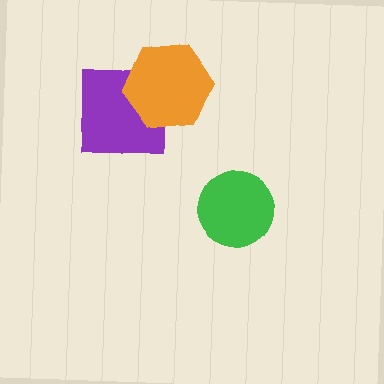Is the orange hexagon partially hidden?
No, no other shape covers it.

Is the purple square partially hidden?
Yes, it is partially covered by another shape.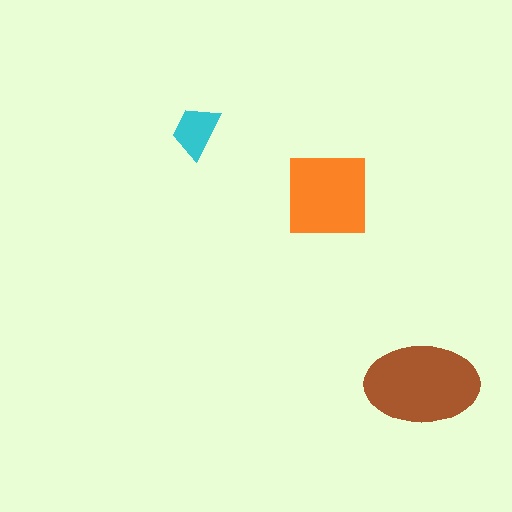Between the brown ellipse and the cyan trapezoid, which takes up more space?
The brown ellipse.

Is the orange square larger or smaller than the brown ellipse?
Smaller.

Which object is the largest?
The brown ellipse.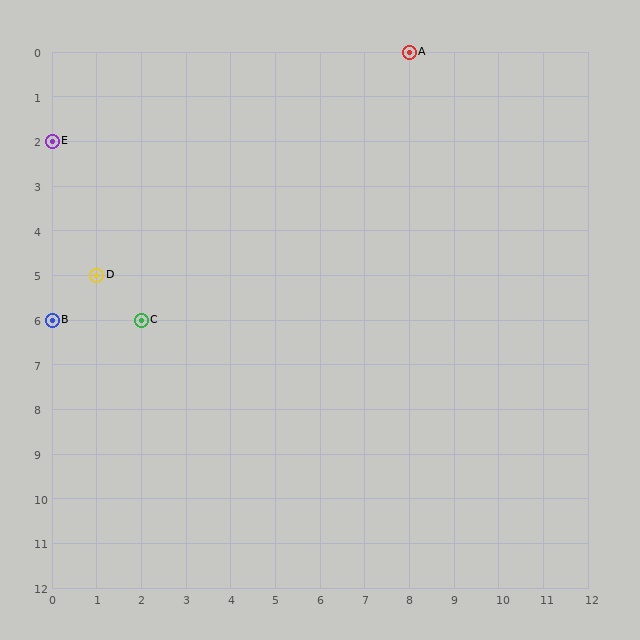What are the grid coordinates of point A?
Point A is at grid coordinates (8, 0).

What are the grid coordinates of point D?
Point D is at grid coordinates (1, 5).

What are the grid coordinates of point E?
Point E is at grid coordinates (0, 2).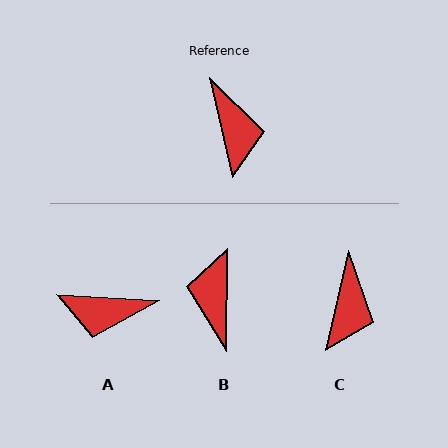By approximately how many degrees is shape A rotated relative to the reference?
Approximately 106 degrees clockwise.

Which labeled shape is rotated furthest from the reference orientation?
B, about 166 degrees away.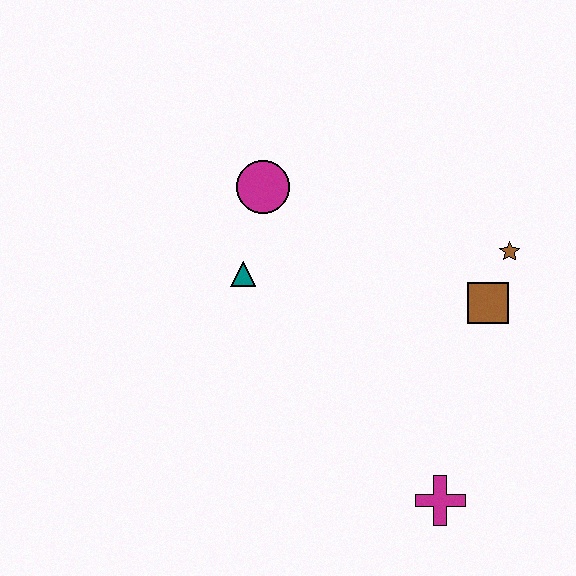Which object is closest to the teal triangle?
The magenta circle is closest to the teal triangle.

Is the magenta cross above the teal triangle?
No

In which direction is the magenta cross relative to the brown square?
The magenta cross is below the brown square.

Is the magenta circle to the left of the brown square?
Yes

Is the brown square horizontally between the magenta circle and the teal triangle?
No